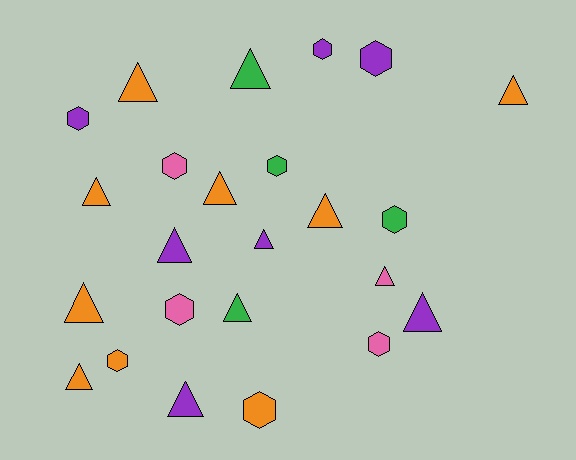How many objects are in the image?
There are 24 objects.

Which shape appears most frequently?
Triangle, with 14 objects.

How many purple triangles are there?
There are 4 purple triangles.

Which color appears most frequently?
Orange, with 9 objects.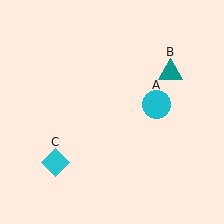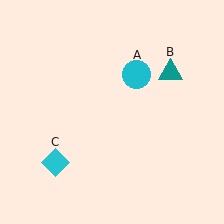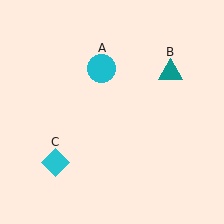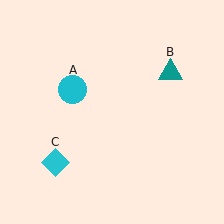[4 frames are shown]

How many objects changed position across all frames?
1 object changed position: cyan circle (object A).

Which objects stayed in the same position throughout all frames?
Teal triangle (object B) and cyan diamond (object C) remained stationary.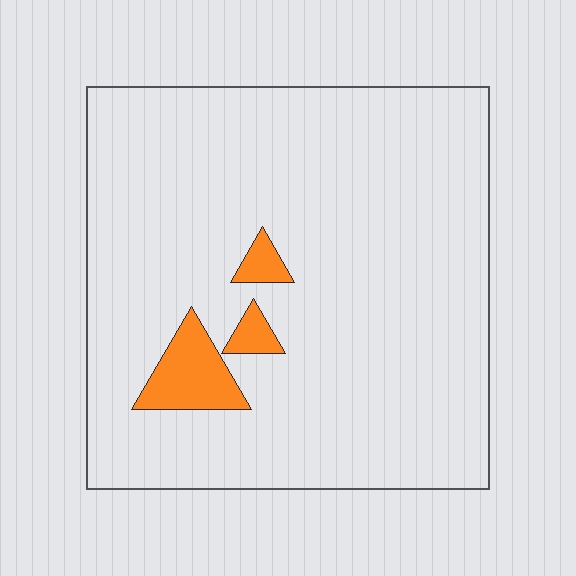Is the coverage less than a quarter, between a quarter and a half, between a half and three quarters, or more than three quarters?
Less than a quarter.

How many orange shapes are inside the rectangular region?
3.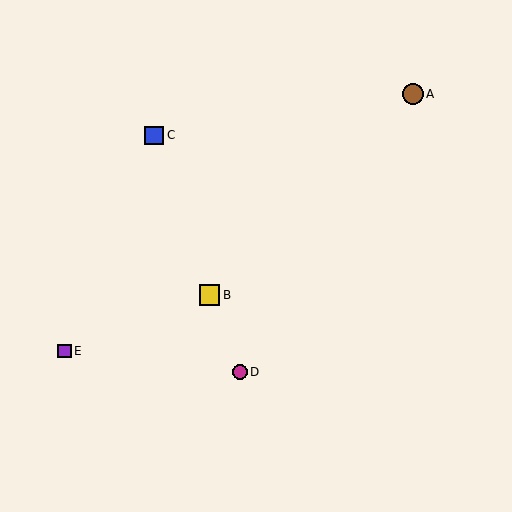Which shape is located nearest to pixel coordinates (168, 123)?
The blue square (labeled C) at (154, 135) is nearest to that location.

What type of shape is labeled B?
Shape B is a yellow square.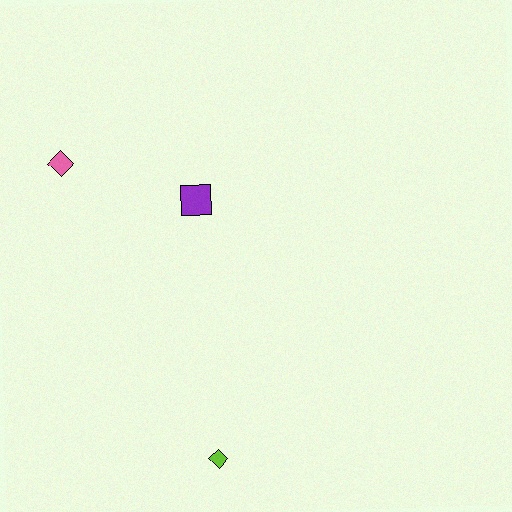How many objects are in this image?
There are 3 objects.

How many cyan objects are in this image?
There are no cyan objects.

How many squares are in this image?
There is 1 square.